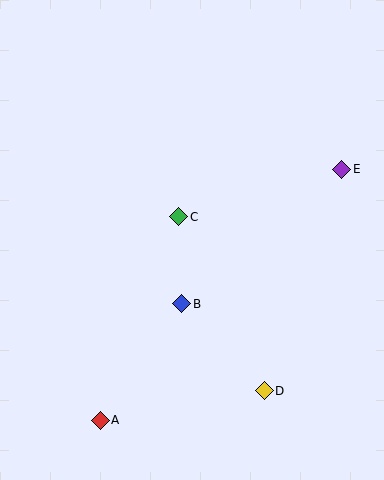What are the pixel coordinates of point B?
Point B is at (182, 304).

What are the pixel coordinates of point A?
Point A is at (100, 420).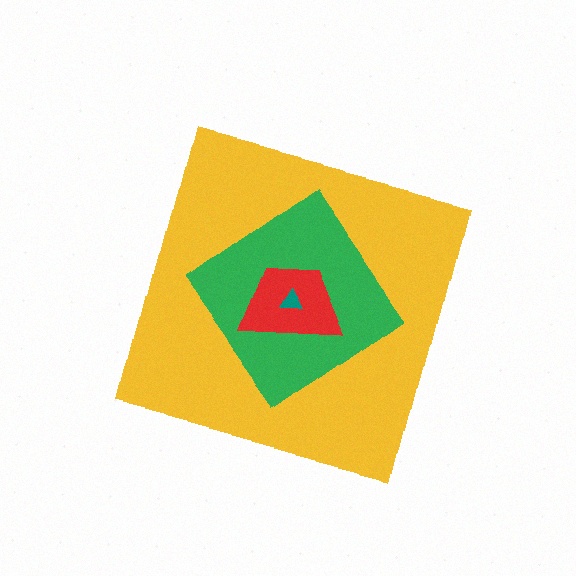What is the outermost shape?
The yellow square.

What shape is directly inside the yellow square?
The green diamond.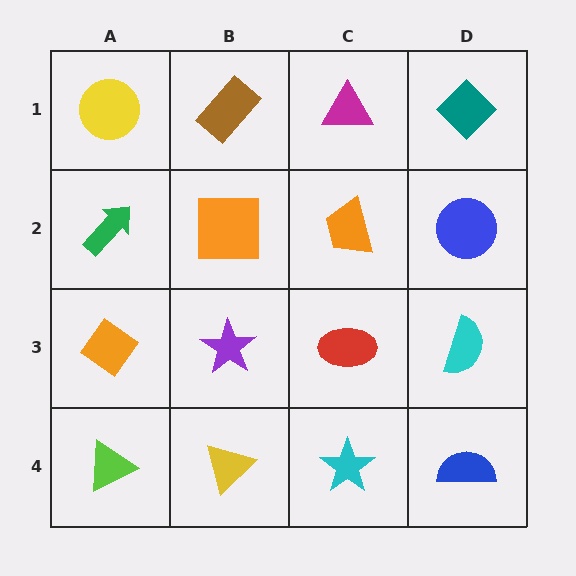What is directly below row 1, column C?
An orange trapezoid.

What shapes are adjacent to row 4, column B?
A purple star (row 3, column B), a lime triangle (row 4, column A), a cyan star (row 4, column C).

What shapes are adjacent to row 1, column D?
A blue circle (row 2, column D), a magenta triangle (row 1, column C).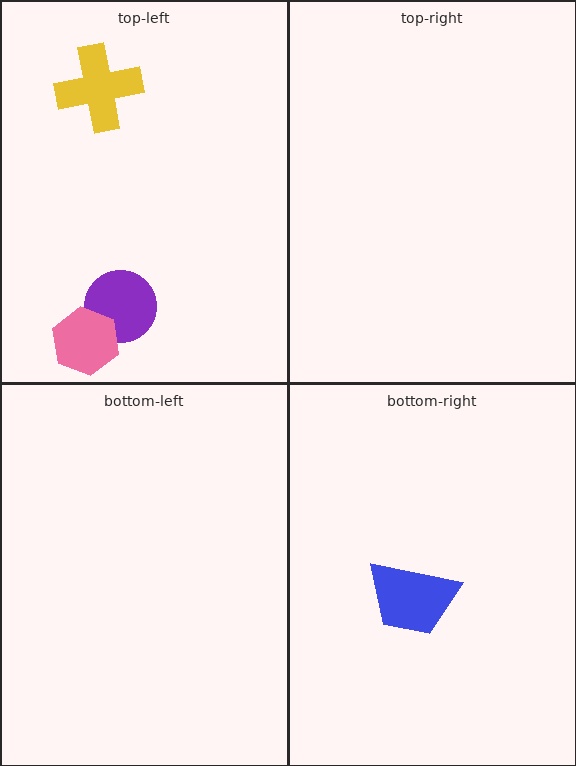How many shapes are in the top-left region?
3.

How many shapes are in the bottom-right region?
1.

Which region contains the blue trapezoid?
The bottom-right region.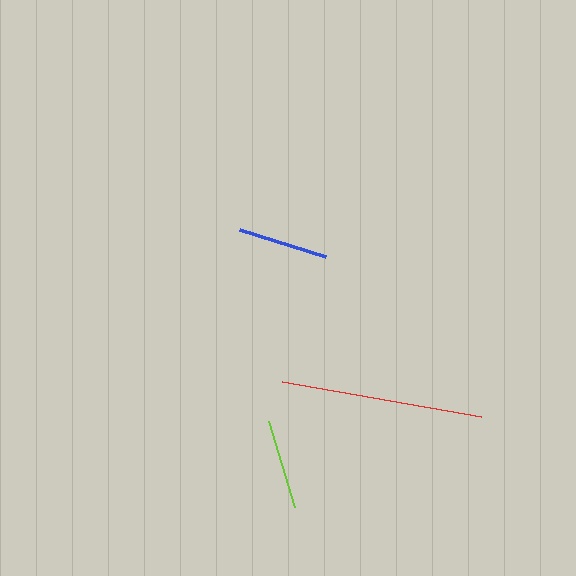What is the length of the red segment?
The red segment is approximately 201 pixels long.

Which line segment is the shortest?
The lime line is the shortest at approximately 90 pixels.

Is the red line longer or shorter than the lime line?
The red line is longer than the lime line.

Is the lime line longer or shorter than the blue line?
The blue line is longer than the lime line.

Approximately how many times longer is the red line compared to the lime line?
The red line is approximately 2.2 times the length of the lime line.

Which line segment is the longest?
The red line is the longest at approximately 201 pixels.